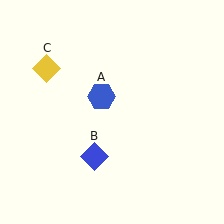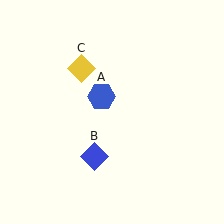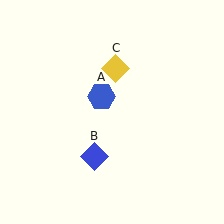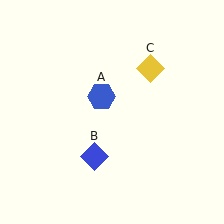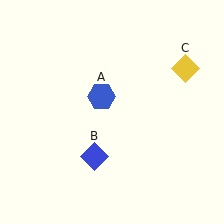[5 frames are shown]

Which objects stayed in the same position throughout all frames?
Blue hexagon (object A) and blue diamond (object B) remained stationary.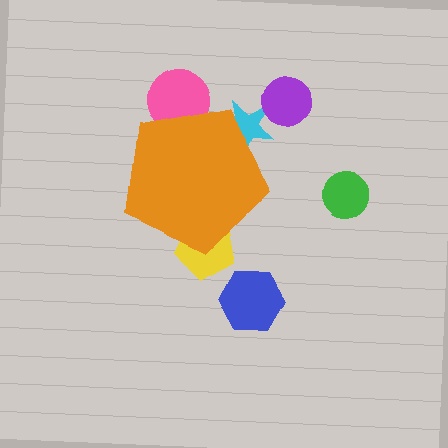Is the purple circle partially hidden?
No, the purple circle is fully visible.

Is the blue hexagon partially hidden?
No, the blue hexagon is fully visible.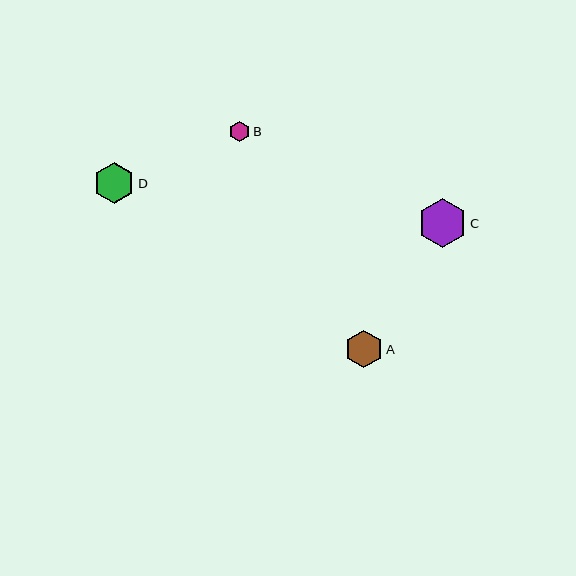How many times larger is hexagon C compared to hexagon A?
Hexagon C is approximately 1.3 times the size of hexagon A.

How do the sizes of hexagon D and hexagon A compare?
Hexagon D and hexagon A are approximately the same size.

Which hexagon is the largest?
Hexagon C is the largest with a size of approximately 50 pixels.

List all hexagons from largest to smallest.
From largest to smallest: C, D, A, B.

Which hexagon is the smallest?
Hexagon B is the smallest with a size of approximately 20 pixels.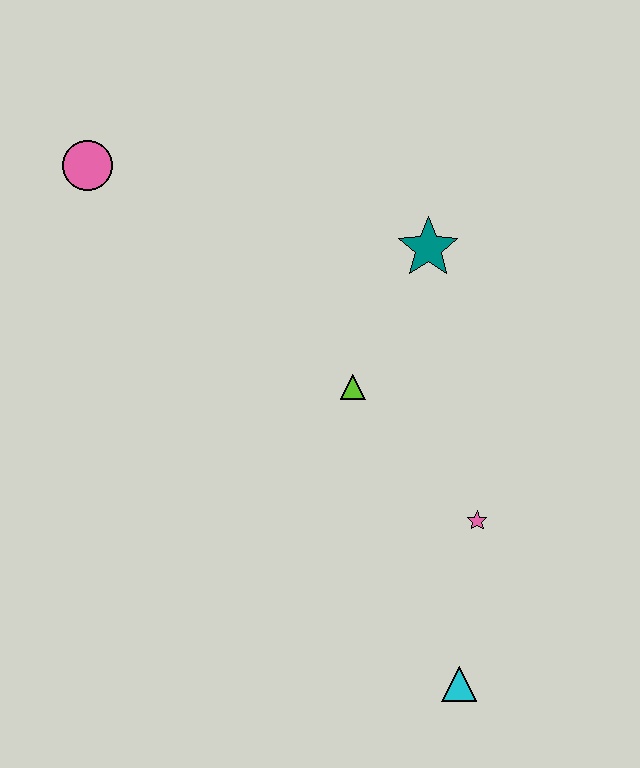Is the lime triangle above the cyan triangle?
Yes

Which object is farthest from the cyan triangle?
The pink circle is farthest from the cyan triangle.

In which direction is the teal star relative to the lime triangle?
The teal star is above the lime triangle.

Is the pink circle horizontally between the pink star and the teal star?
No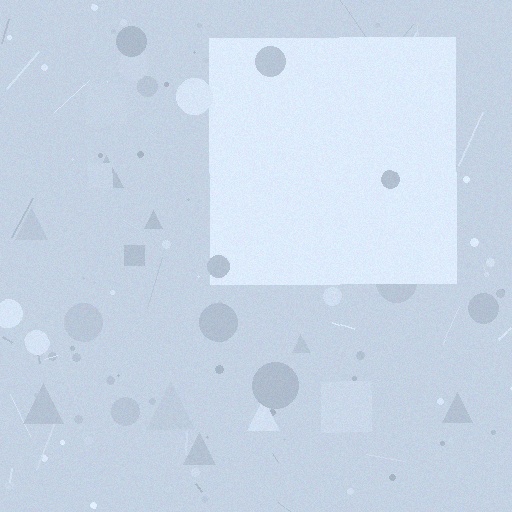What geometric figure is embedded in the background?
A square is embedded in the background.